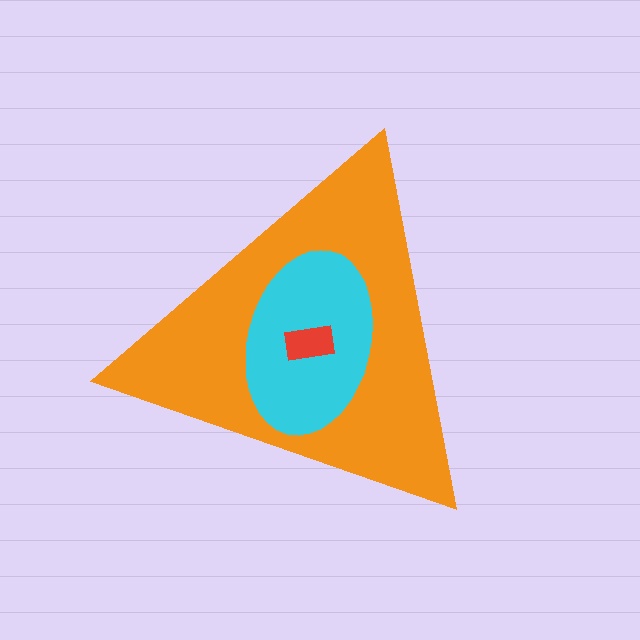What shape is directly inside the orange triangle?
The cyan ellipse.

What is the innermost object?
The red rectangle.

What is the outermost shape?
The orange triangle.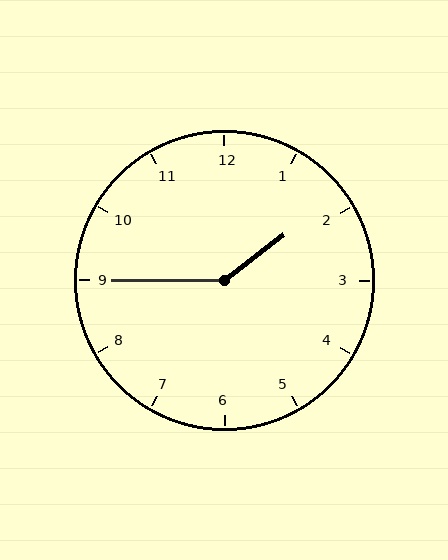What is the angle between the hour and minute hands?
Approximately 142 degrees.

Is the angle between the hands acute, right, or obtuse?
It is obtuse.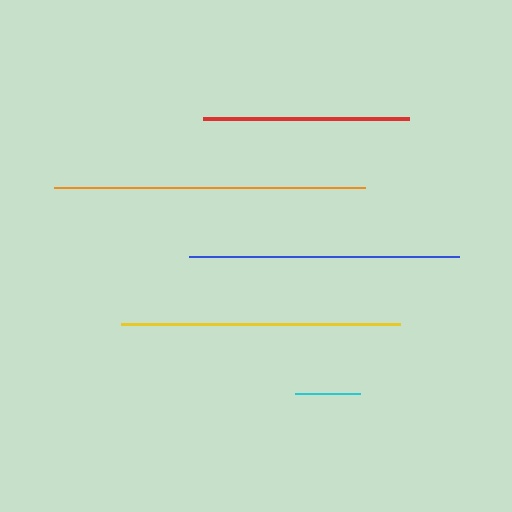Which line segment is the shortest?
The cyan line is the shortest at approximately 65 pixels.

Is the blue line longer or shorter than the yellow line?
The yellow line is longer than the blue line.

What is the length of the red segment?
The red segment is approximately 206 pixels long.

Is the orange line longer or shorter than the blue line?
The orange line is longer than the blue line.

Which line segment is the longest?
The orange line is the longest at approximately 311 pixels.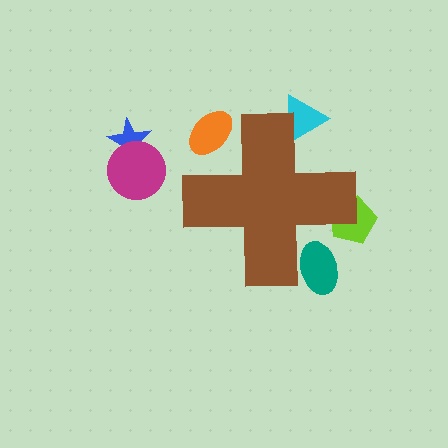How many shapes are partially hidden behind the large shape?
4 shapes are partially hidden.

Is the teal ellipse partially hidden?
Yes, the teal ellipse is partially hidden behind the brown cross.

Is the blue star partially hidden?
No, the blue star is fully visible.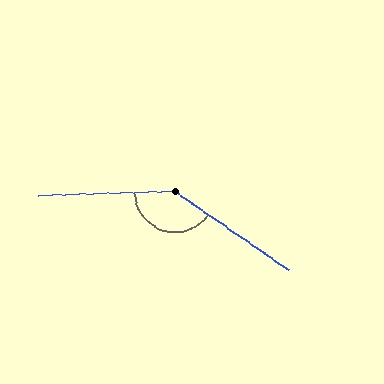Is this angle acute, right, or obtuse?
It is obtuse.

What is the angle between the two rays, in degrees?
Approximately 144 degrees.